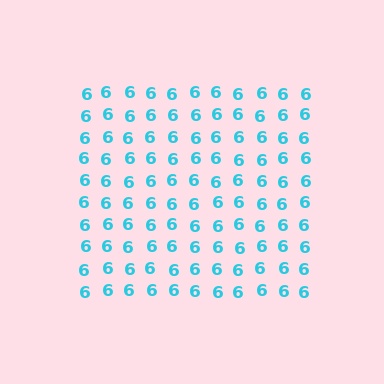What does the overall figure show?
The overall figure shows a square.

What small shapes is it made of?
It is made of small digit 6's.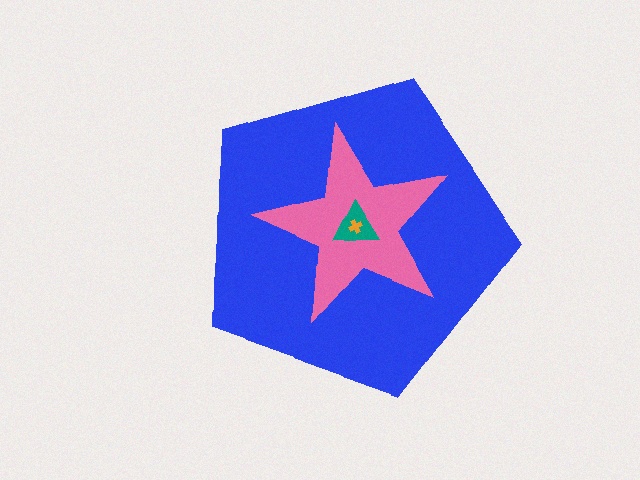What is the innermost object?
The orange cross.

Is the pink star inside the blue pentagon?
Yes.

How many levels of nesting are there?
4.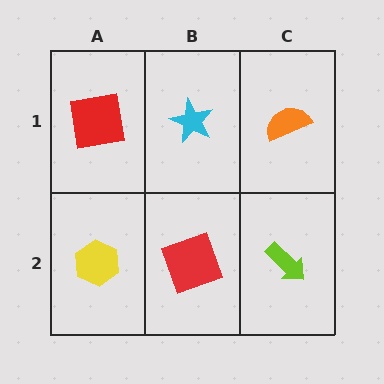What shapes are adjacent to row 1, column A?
A yellow hexagon (row 2, column A), a cyan star (row 1, column B).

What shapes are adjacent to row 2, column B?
A cyan star (row 1, column B), a yellow hexagon (row 2, column A), a lime arrow (row 2, column C).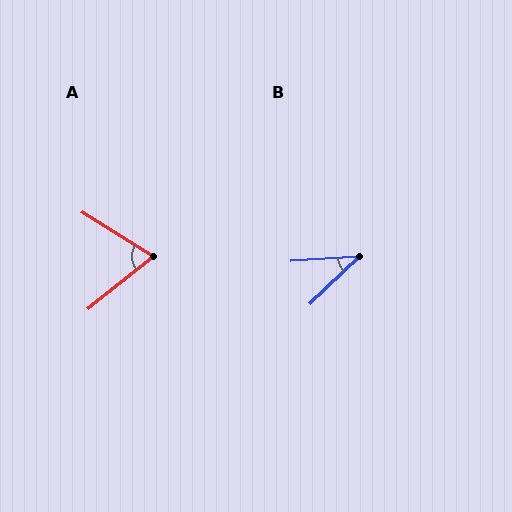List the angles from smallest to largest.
B (40°), A (70°).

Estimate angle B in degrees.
Approximately 40 degrees.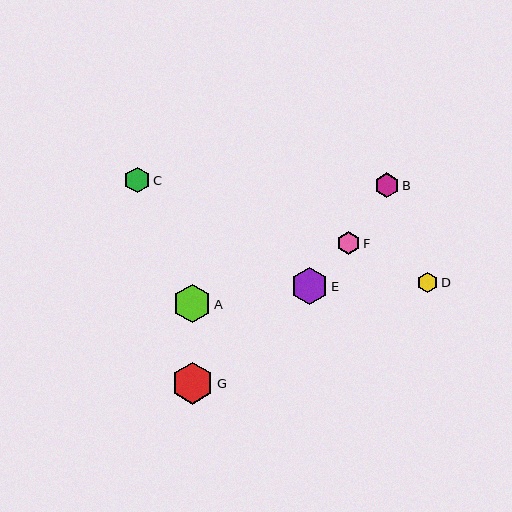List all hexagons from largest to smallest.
From largest to smallest: G, A, E, C, B, F, D.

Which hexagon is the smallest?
Hexagon D is the smallest with a size of approximately 20 pixels.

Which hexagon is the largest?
Hexagon G is the largest with a size of approximately 42 pixels.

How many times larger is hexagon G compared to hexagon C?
Hexagon G is approximately 1.6 times the size of hexagon C.